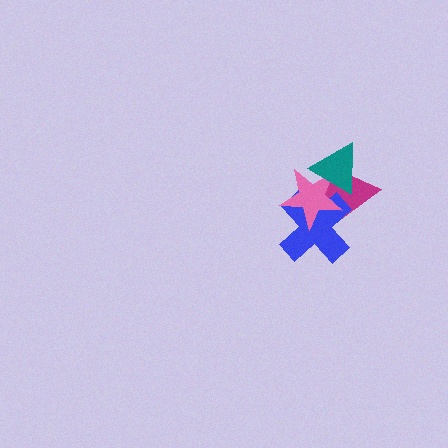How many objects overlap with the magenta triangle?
3 objects overlap with the magenta triangle.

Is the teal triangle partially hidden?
No, no other shape covers it.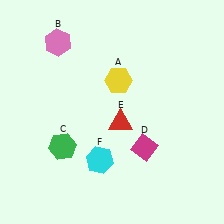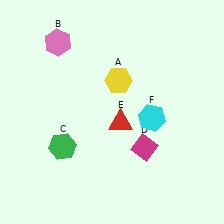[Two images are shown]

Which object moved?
The cyan hexagon (F) moved right.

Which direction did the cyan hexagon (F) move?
The cyan hexagon (F) moved right.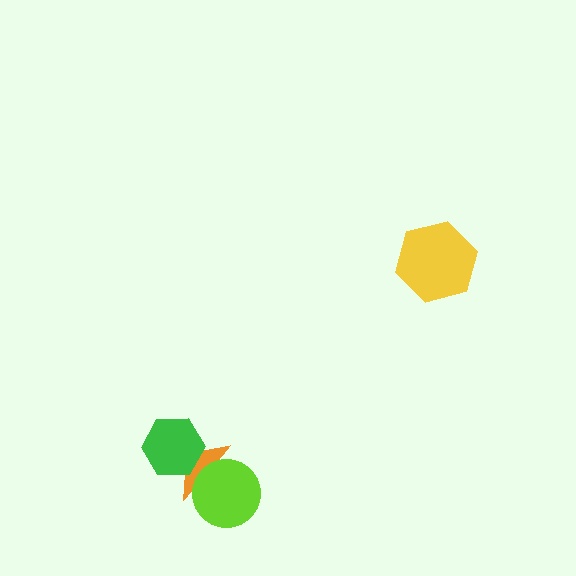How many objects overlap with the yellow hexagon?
0 objects overlap with the yellow hexagon.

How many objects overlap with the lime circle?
1 object overlaps with the lime circle.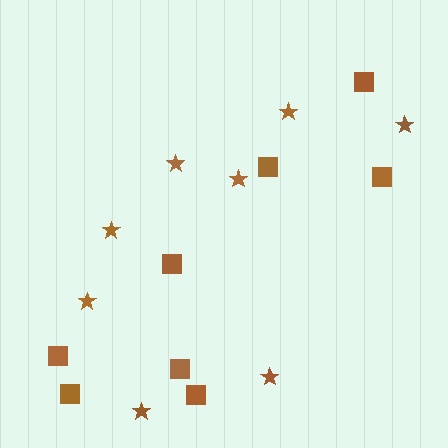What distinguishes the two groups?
There are 2 groups: one group of stars (8) and one group of squares (8).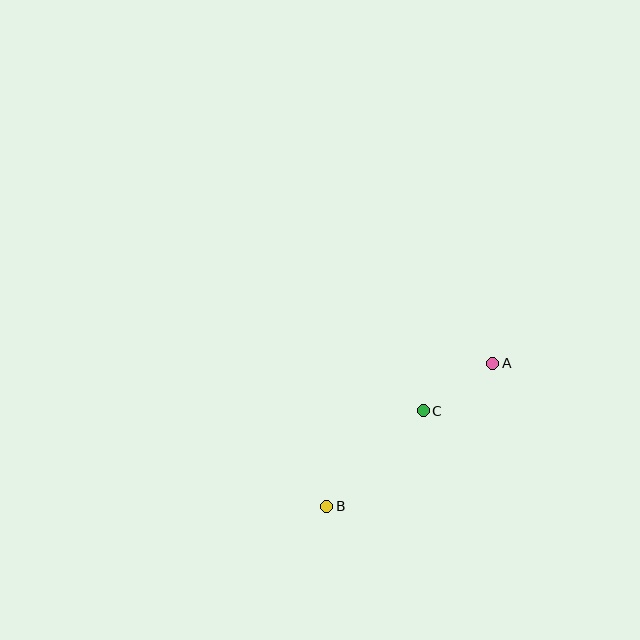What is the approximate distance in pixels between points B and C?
The distance between B and C is approximately 136 pixels.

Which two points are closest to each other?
Points A and C are closest to each other.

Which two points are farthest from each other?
Points A and B are farthest from each other.